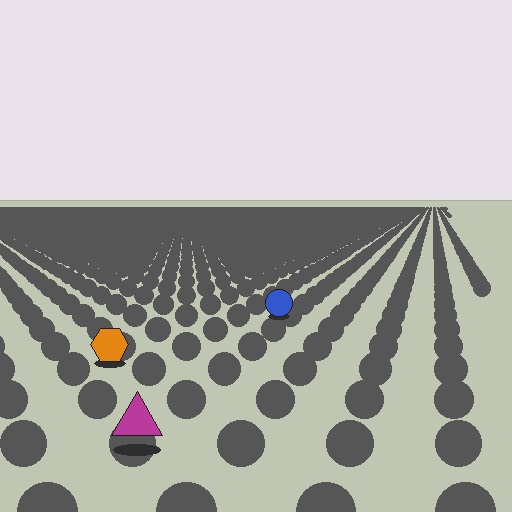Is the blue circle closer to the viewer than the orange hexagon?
No. The orange hexagon is closer — you can tell from the texture gradient: the ground texture is coarser near it.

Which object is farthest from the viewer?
The blue circle is farthest from the viewer. It appears smaller and the ground texture around it is denser.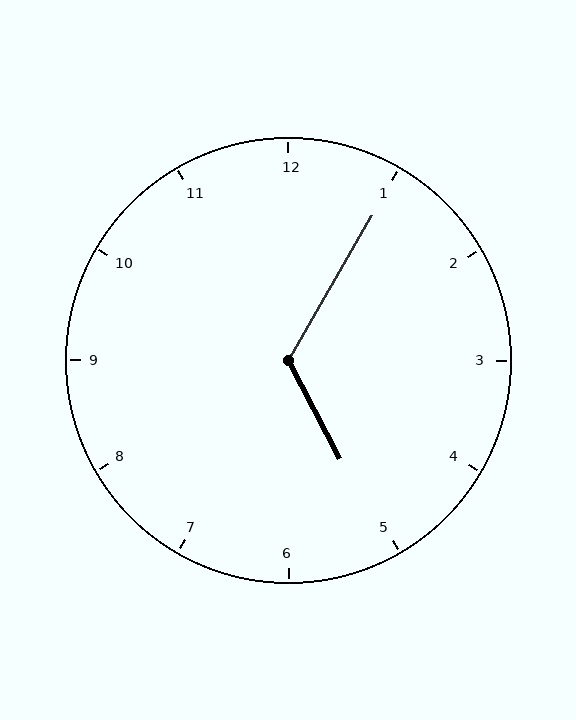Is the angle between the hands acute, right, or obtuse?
It is obtuse.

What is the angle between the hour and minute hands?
Approximately 122 degrees.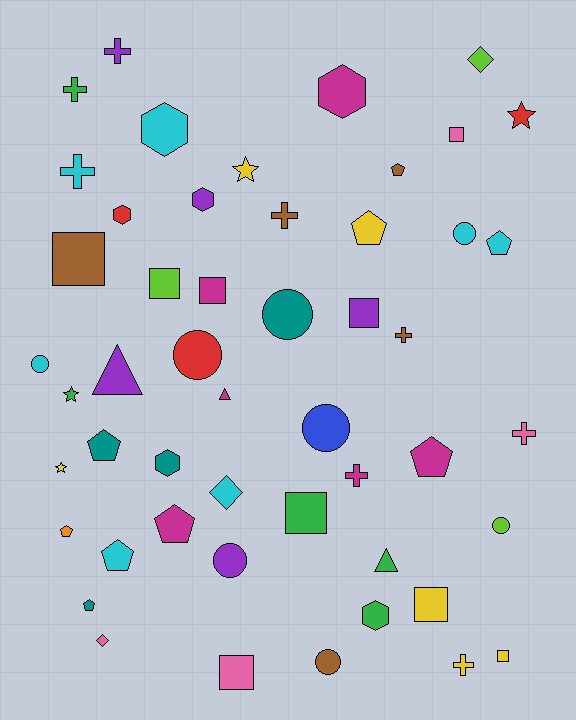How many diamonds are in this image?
There are 3 diamonds.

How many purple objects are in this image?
There are 5 purple objects.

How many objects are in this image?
There are 50 objects.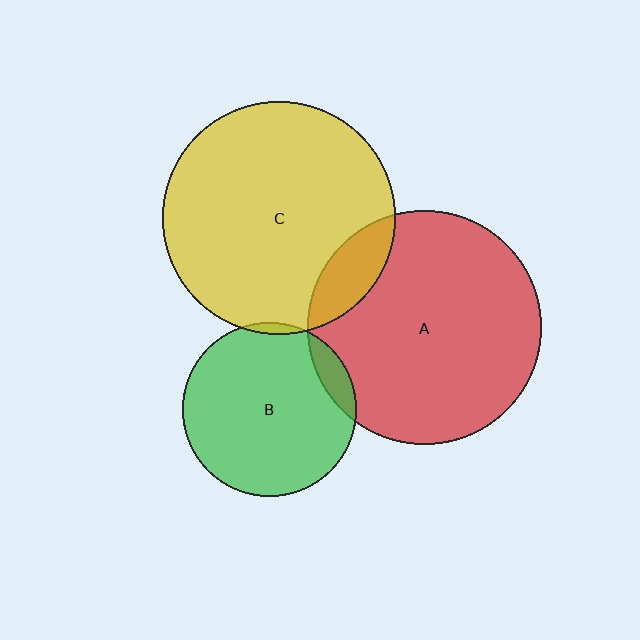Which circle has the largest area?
Circle A (red).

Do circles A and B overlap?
Yes.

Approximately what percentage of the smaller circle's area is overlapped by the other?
Approximately 10%.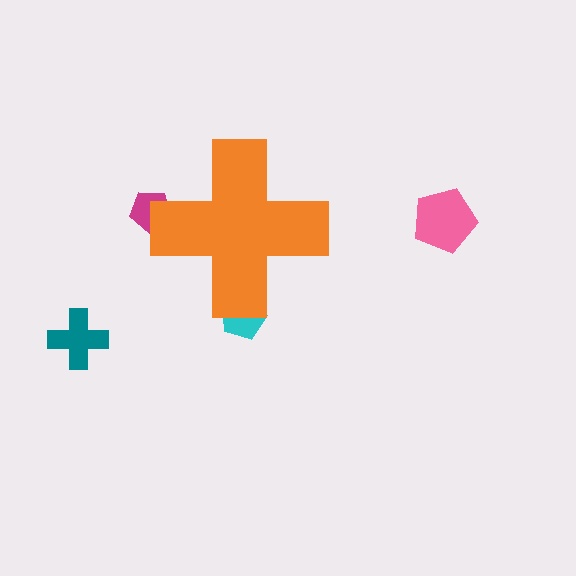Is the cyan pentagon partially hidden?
Yes, the cyan pentagon is partially hidden behind the orange cross.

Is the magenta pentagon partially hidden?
Yes, the magenta pentagon is partially hidden behind the orange cross.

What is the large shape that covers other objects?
An orange cross.